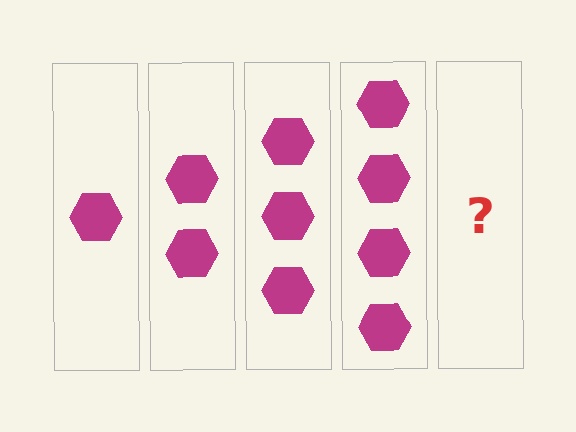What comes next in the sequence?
The next element should be 5 hexagons.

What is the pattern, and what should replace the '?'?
The pattern is that each step adds one more hexagon. The '?' should be 5 hexagons.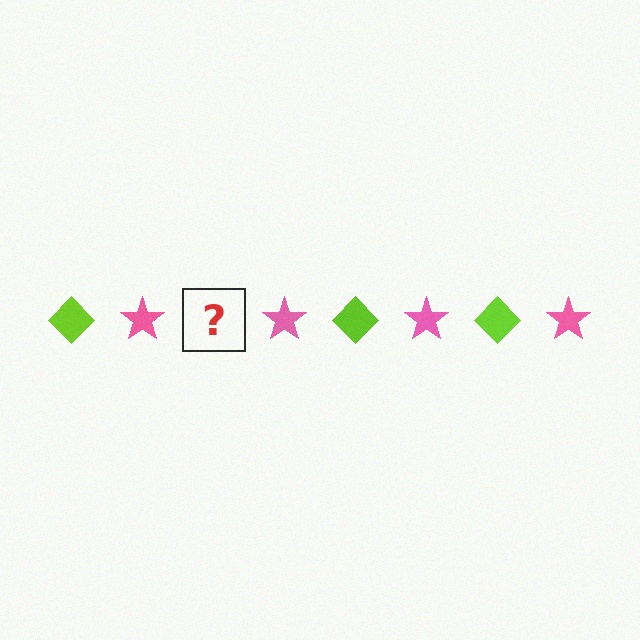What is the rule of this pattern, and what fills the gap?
The rule is that the pattern alternates between lime diamond and pink star. The gap should be filled with a lime diamond.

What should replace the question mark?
The question mark should be replaced with a lime diamond.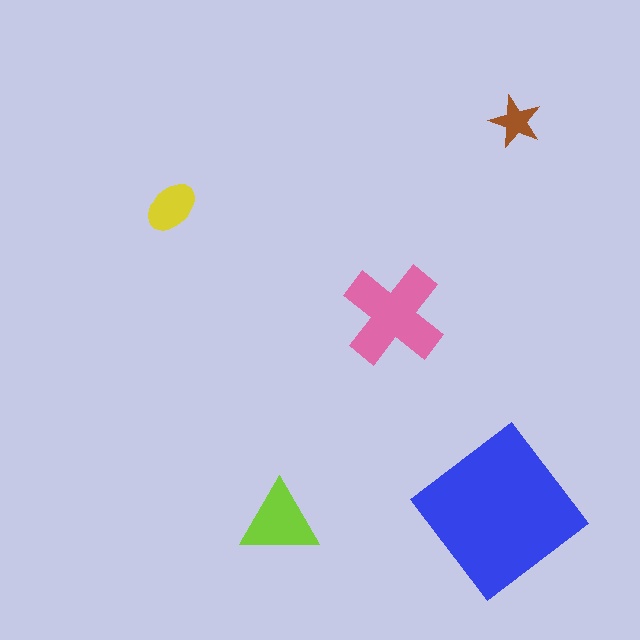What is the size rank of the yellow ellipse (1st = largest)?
4th.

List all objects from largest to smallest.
The blue diamond, the pink cross, the lime triangle, the yellow ellipse, the brown star.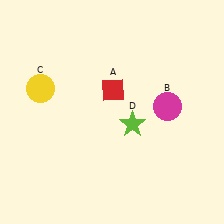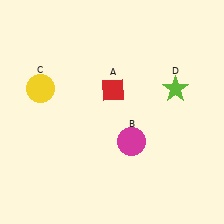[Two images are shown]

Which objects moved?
The objects that moved are: the magenta circle (B), the lime star (D).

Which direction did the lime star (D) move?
The lime star (D) moved right.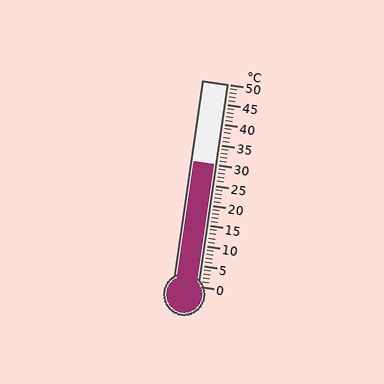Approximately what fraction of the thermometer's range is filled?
The thermometer is filled to approximately 60% of its range.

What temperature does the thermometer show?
The thermometer shows approximately 30°C.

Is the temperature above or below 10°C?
The temperature is above 10°C.